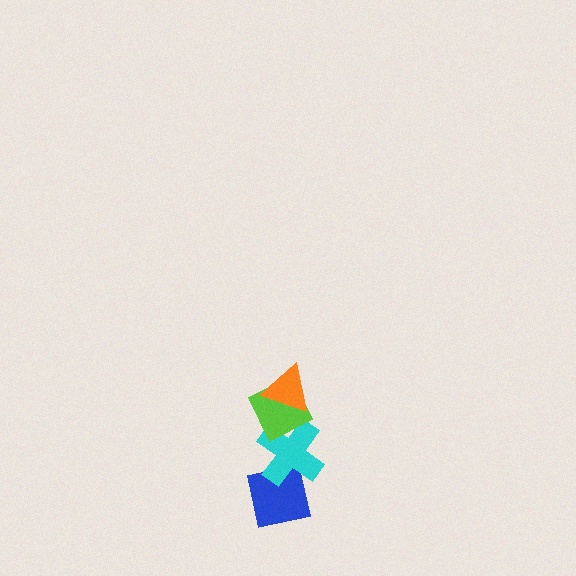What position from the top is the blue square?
The blue square is 4th from the top.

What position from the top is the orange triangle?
The orange triangle is 1st from the top.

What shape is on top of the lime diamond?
The orange triangle is on top of the lime diamond.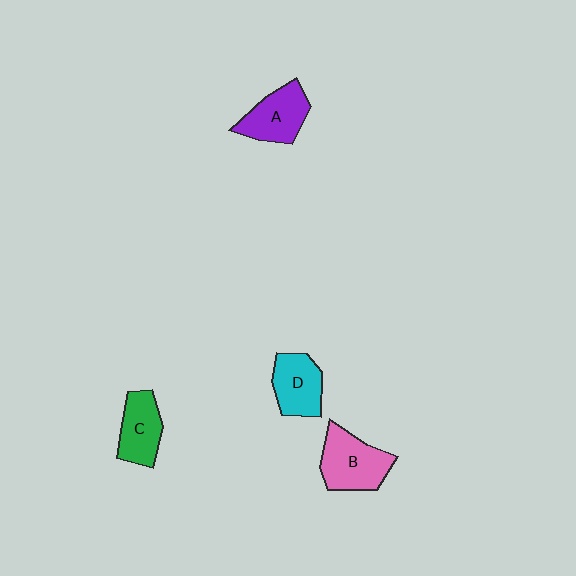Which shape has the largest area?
Shape B (pink).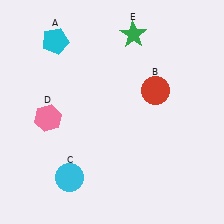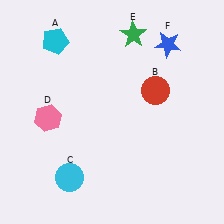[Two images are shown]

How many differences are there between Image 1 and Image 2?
There is 1 difference between the two images.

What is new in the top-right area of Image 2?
A blue star (F) was added in the top-right area of Image 2.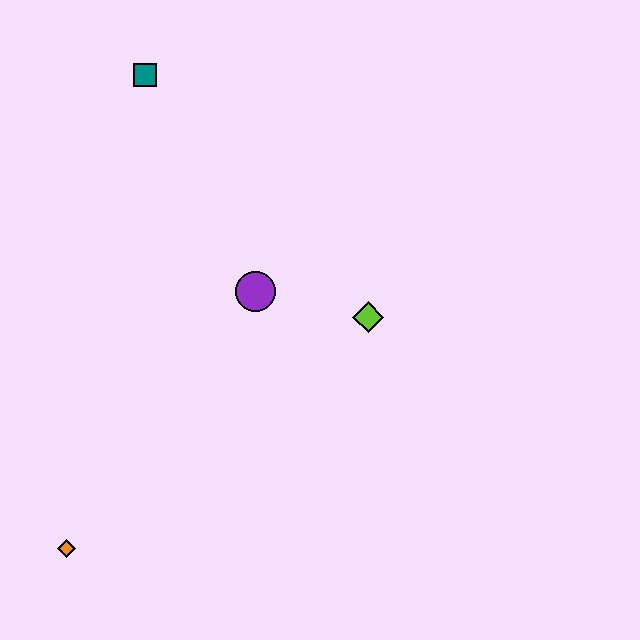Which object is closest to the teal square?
The purple circle is closest to the teal square.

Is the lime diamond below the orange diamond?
No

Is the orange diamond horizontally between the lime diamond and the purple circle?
No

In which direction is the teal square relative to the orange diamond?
The teal square is above the orange diamond.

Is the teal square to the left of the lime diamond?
Yes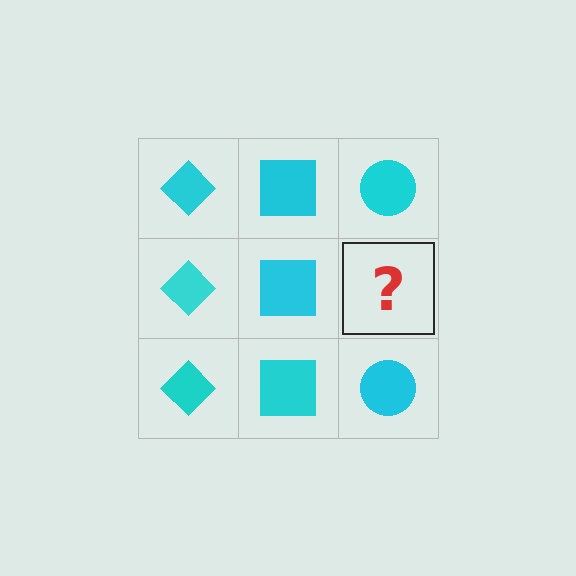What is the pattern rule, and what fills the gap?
The rule is that each column has a consistent shape. The gap should be filled with a cyan circle.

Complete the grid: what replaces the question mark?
The question mark should be replaced with a cyan circle.